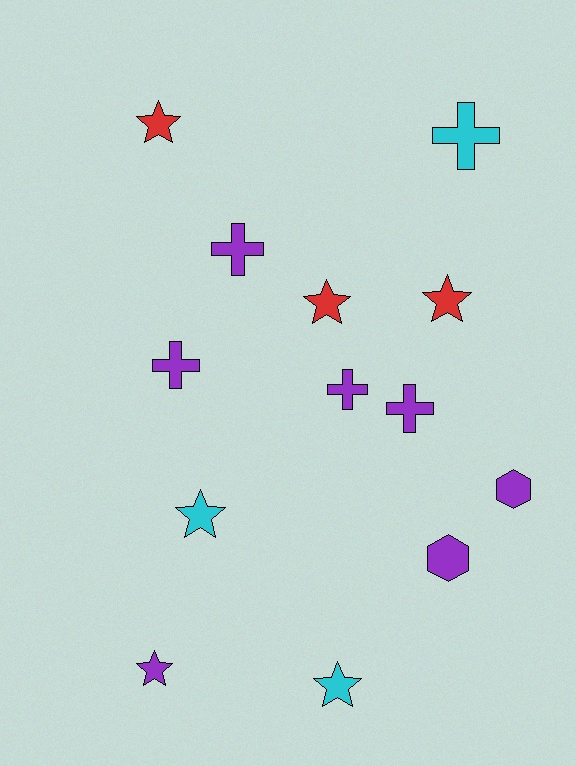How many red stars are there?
There are 3 red stars.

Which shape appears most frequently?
Star, with 6 objects.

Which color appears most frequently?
Purple, with 7 objects.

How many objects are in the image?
There are 13 objects.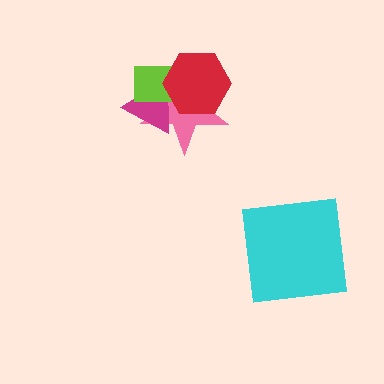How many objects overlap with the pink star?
3 objects overlap with the pink star.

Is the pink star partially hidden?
Yes, it is partially covered by another shape.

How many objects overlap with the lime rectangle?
3 objects overlap with the lime rectangle.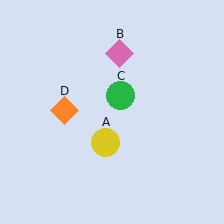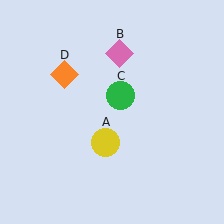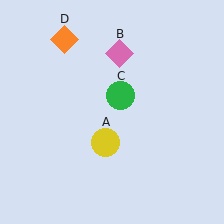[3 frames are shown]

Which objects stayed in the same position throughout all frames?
Yellow circle (object A) and pink diamond (object B) and green circle (object C) remained stationary.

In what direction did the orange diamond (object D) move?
The orange diamond (object D) moved up.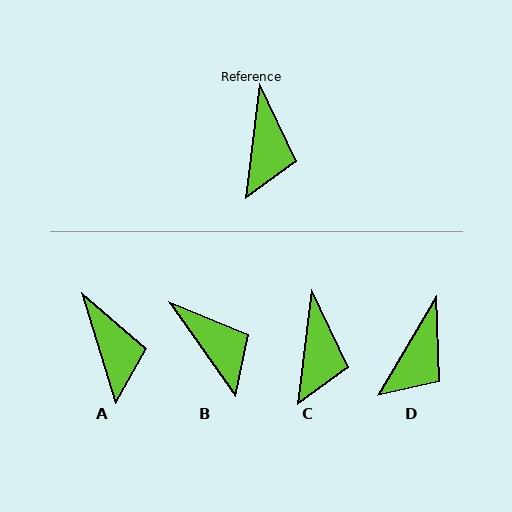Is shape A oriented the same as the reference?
No, it is off by about 24 degrees.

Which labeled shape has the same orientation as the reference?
C.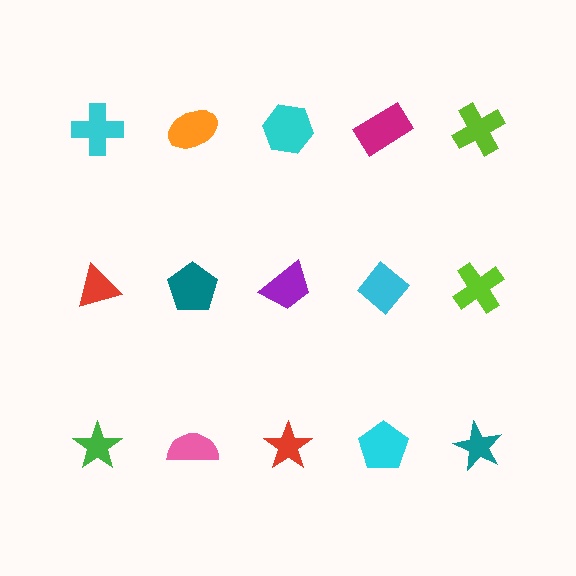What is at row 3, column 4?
A cyan pentagon.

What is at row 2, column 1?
A red triangle.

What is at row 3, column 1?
A green star.